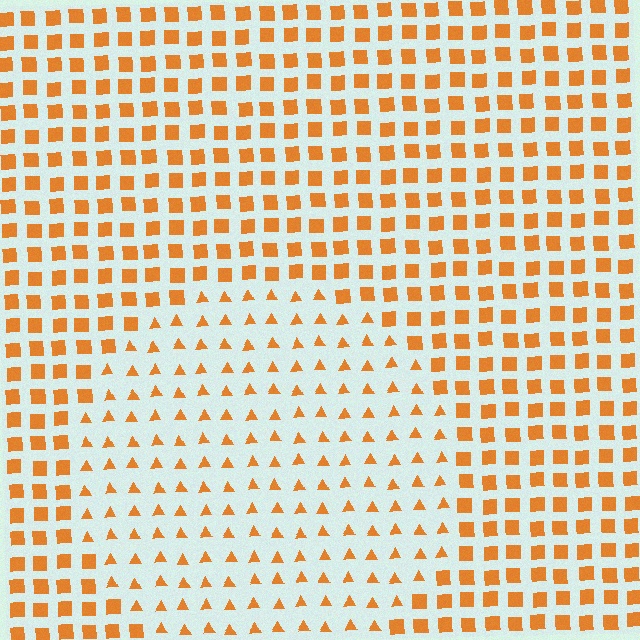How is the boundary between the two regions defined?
The boundary is defined by a change in element shape: triangles inside vs. squares outside. All elements share the same color and spacing.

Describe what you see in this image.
The image is filled with small orange elements arranged in a uniform grid. A circle-shaped region contains triangles, while the surrounding area contains squares. The boundary is defined purely by the change in element shape.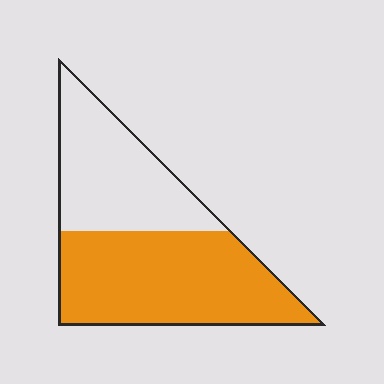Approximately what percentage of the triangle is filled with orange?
Approximately 60%.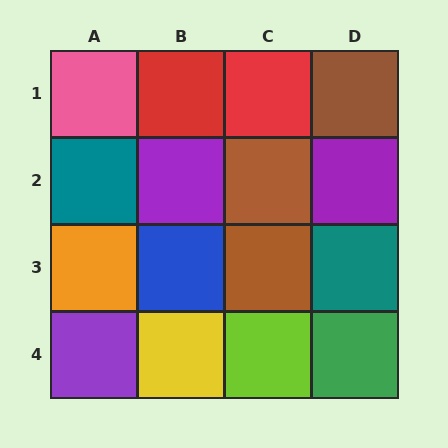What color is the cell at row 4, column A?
Purple.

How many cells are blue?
1 cell is blue.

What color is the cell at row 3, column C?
Brown.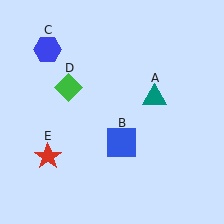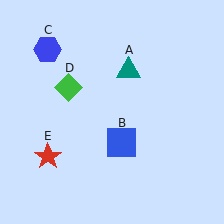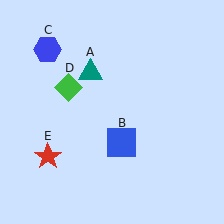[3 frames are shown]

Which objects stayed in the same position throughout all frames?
Blue square (object B) and blue hexagon (object C) and green diamond (object D) and red star (object E) remained stationary.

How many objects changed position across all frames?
1 object changed position: teal triangle (object A).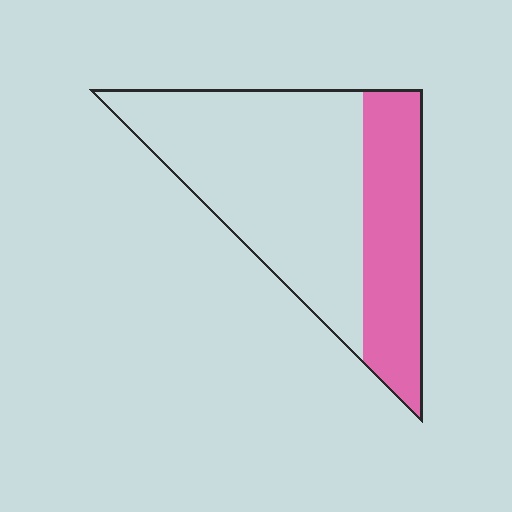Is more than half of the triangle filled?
No.